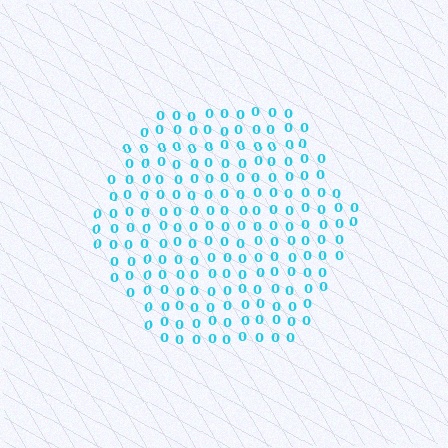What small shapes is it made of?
It is made of small digit 0's.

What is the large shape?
The large shape is a hexagon.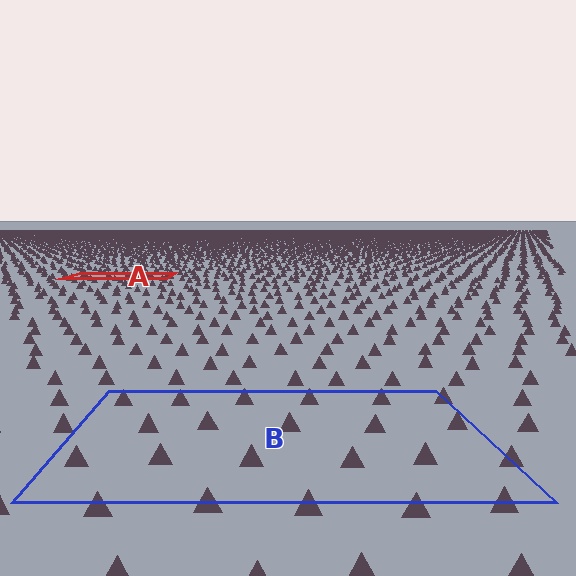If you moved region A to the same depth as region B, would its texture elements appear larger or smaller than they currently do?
They would appear larger. At a closer depth, the same texture elements are projected at a bigger on-screen size.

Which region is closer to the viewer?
Region B is closer. The texture elements there are larger and more spread out.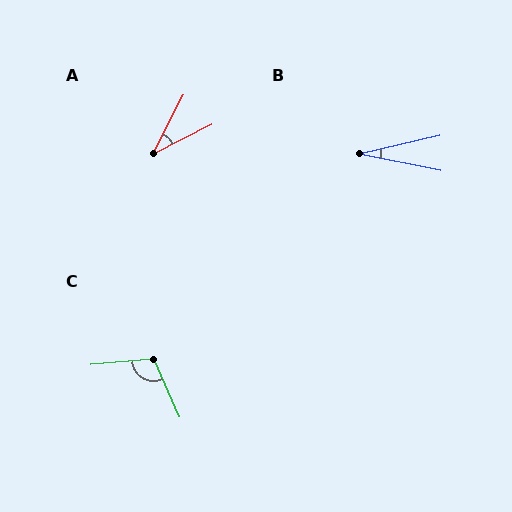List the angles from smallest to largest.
B (24°), A (36°), C (109°).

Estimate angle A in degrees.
Approximately 36 degrees.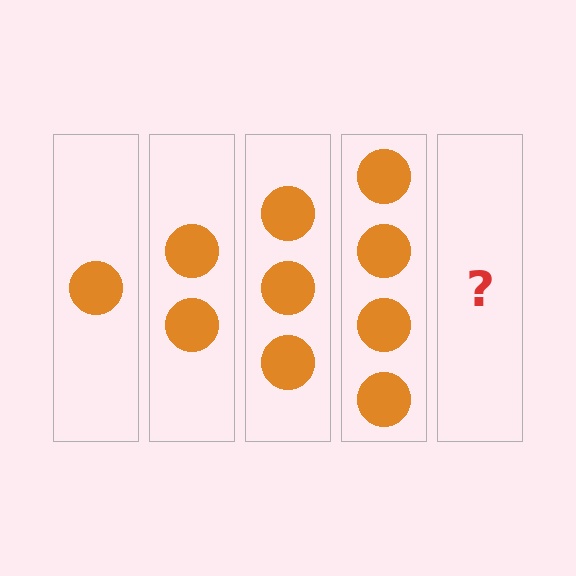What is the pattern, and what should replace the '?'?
The pattern is that each step adds one more circle. The '?' should be 5 circles.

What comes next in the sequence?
The next element should be 5 circles.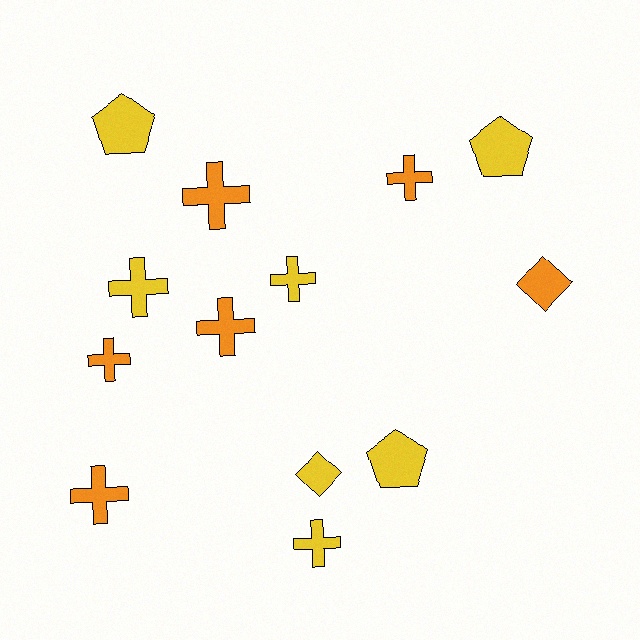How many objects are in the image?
There are 13 objects.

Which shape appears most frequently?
Cross, with 8 objects.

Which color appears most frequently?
Yellow, with 7 objects.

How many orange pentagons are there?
There are no orange pentagons.